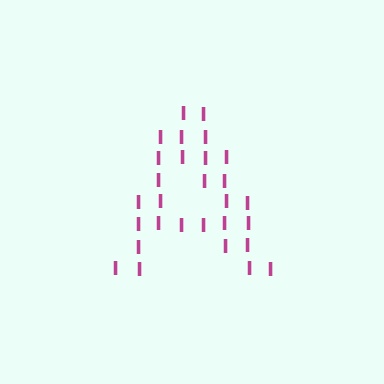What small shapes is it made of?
It is made of small letter I's.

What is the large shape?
The large shape is the letter A.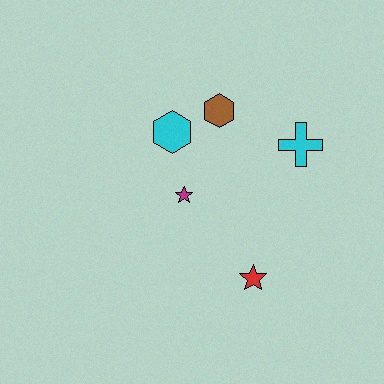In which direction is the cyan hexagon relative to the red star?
The cyan hexagon is above the red star.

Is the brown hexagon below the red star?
No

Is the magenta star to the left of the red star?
Yes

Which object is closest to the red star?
The magenta star is closest to the red star.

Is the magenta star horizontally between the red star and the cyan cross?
No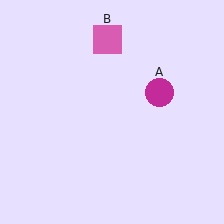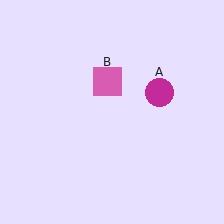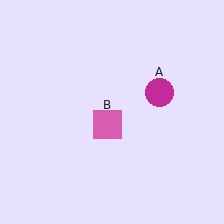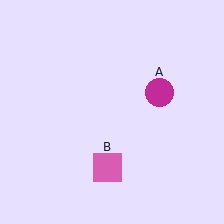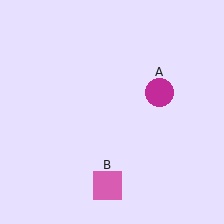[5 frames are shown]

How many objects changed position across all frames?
1 object changed position: pink square (object B).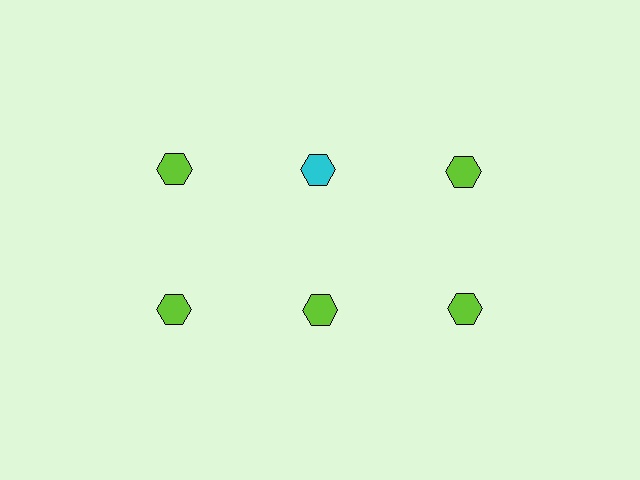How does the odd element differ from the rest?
It has a different color: cyan instead of lime.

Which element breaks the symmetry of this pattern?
The cyan hexagon in the top row, second from left column breaks the symmetry. All other shapes are lime hexagons.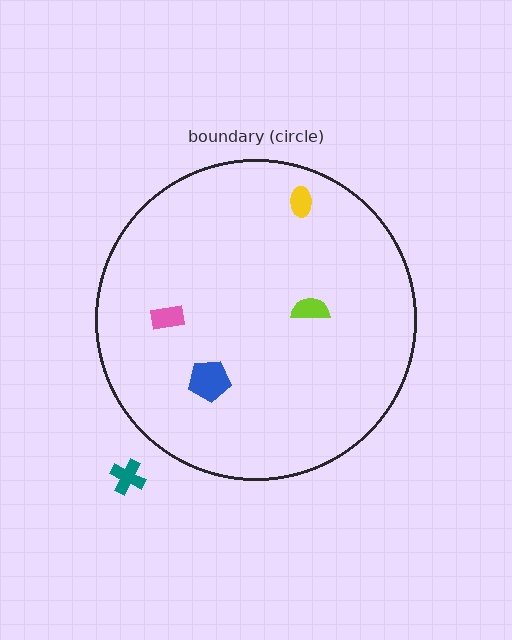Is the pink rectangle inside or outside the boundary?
Inside.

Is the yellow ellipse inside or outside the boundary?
Inside.